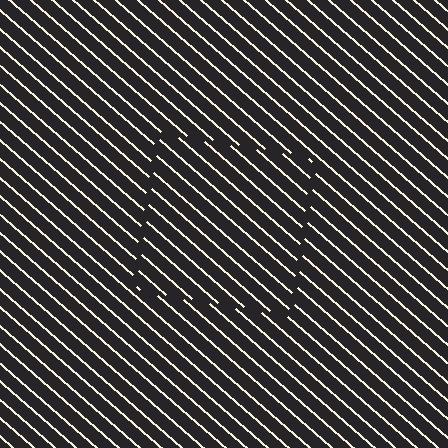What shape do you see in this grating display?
An illusory square. The interior of the shape contains the same grating, shifted by half a period — the contour is defined by the phase discontinuity where line-ends from the inner and outer gratings abut.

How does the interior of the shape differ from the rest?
The interior of the shape contains the same grating, shifted by half a period — the contour is defined by the phase discontinuity where line-ends from the inner and outer gratings abut.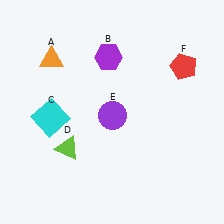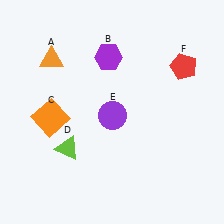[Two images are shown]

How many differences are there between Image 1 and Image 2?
There is 1 difference between the two images.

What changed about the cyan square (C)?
In Image 1, C is cyan. In Image 2, it changed to orange.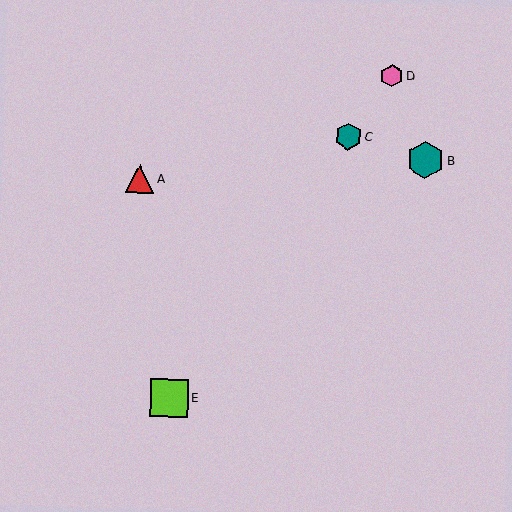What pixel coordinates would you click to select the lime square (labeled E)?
Click at (169, 398) to select the lime square E.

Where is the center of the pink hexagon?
The center of the pink hexagon is at (392, 76).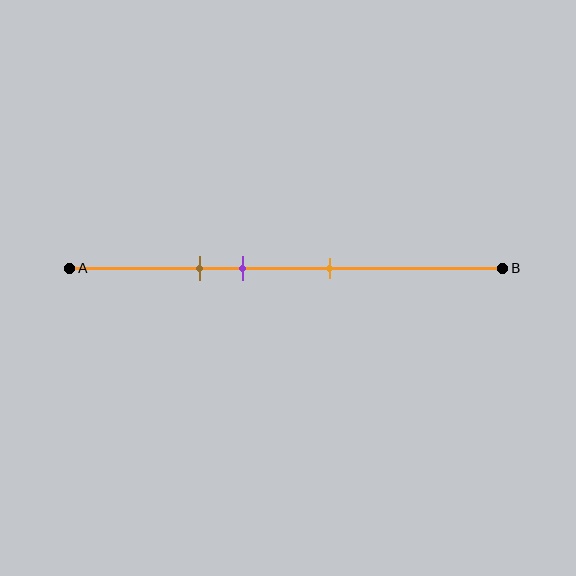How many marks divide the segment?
There are 3 marks dividing the segment.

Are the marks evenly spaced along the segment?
Yes, the marks are approximately evenly spaced.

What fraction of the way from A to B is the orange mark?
The orange mark is approximately 60% (0.6) of the way from A to B.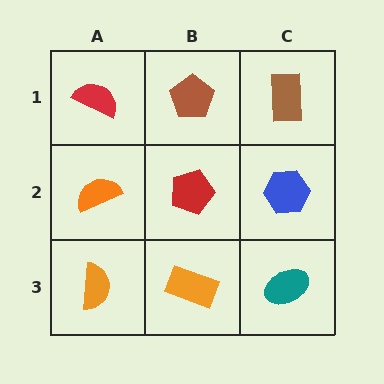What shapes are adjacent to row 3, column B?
A red pentagon (row 2, column B), an orange semicircle (row 3, column A), a teal ellipse (row 3, column C).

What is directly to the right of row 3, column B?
A teal ellipse.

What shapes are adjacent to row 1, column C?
A blue hexagon (row 2, column C), a brown pentagon (row 1, column B).